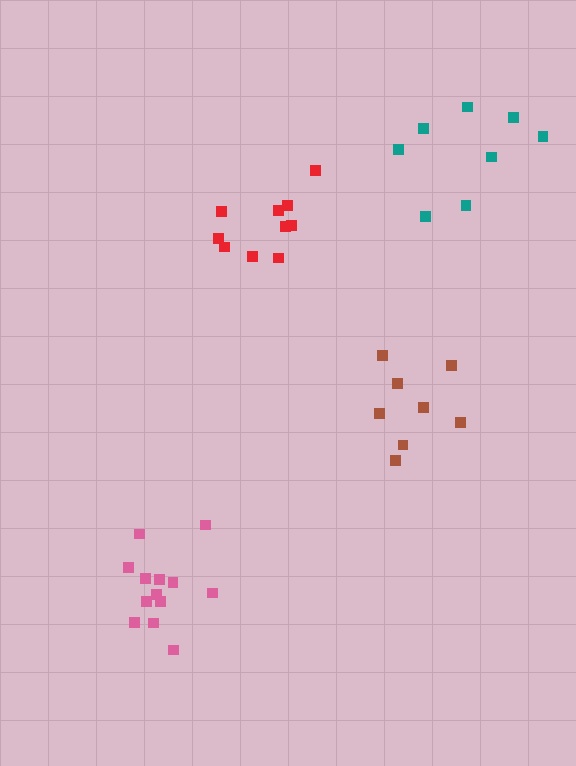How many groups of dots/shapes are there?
There are 4 groups.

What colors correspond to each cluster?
The clusters are colored: teal, red, pink, brown.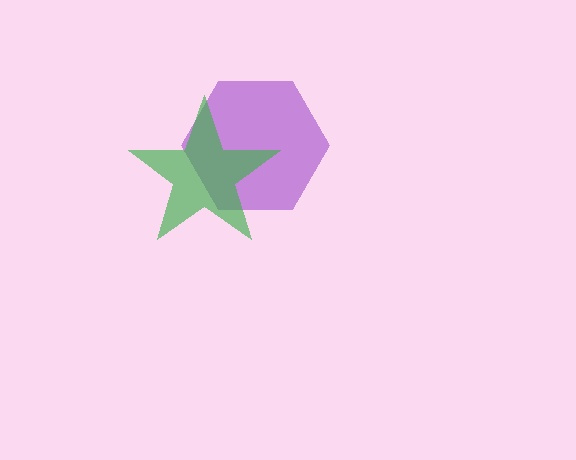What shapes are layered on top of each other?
The layered shapes are: a purple hexagon, a green star.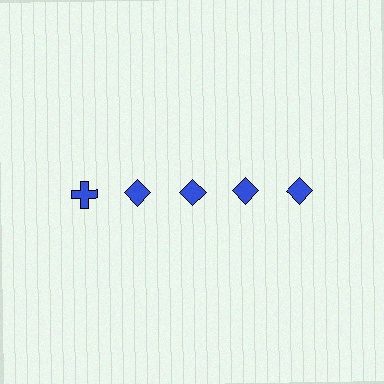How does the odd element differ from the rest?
It has a different shape: cross instead of diamond.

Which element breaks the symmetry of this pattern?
The blue cross in the top row, leftmost column breaks the symmetry. All other shapes are blue diamonds.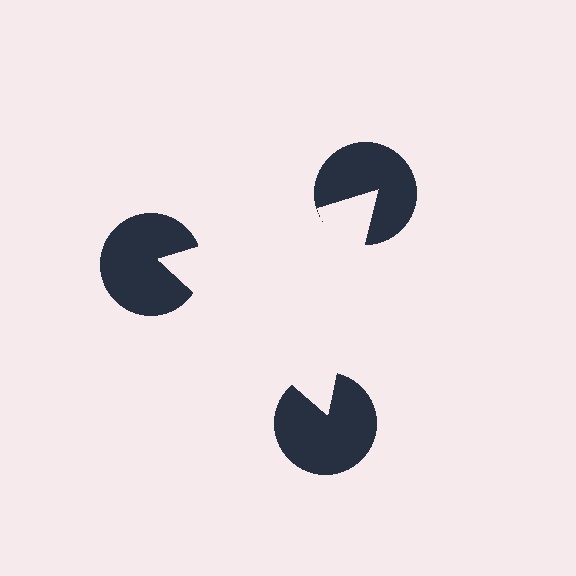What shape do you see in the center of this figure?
An illusory triangle — its edges are inferred from the aligned wedge cuts in the pac-man discs, not physically drawn.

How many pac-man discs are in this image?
There are 3 — one at each vertex of the illusory triangle.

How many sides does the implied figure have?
3 sides.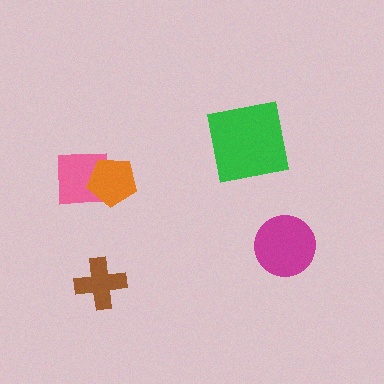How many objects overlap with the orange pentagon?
1 object overlaps with the orange pentagon.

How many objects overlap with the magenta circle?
0 objects overlap with the magenta circle.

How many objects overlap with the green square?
0 objects overlap with the green square.